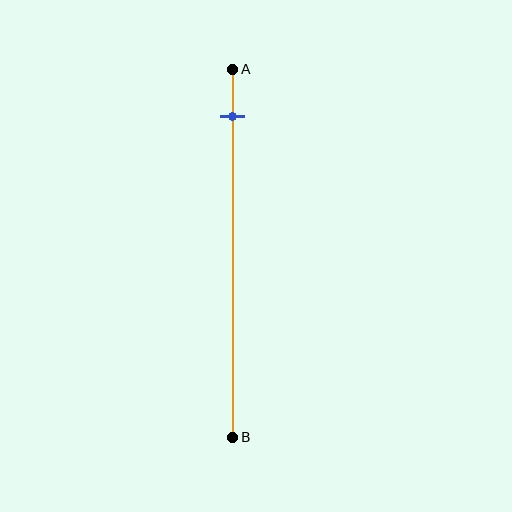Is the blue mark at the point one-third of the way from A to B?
No, the mark is at about 15% from A, not at the 33% one-third point.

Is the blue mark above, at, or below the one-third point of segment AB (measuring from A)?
The blue mark is above the one-third point of segment AB.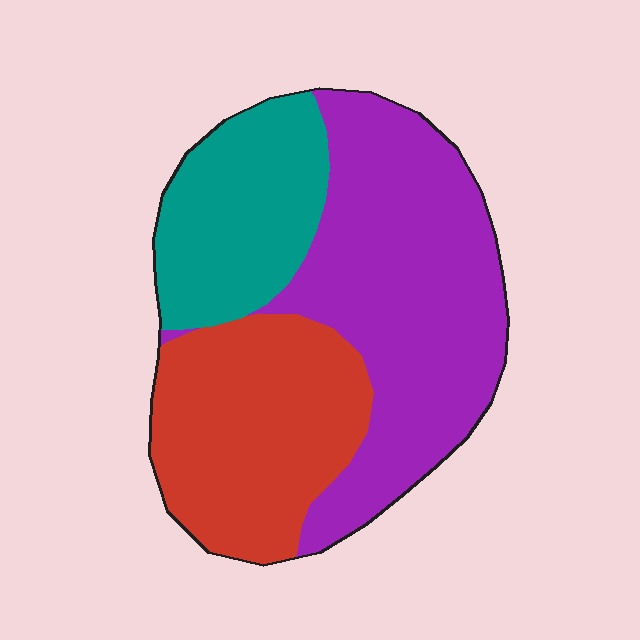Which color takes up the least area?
Teal, at roughly 25%.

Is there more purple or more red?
Purple.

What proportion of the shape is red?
Red takes up between a sixth and a third of the shape.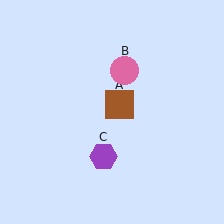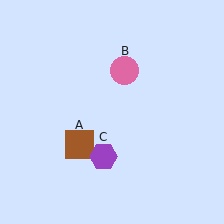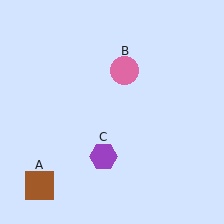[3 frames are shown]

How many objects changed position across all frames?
1 object changed position: brown square (object A).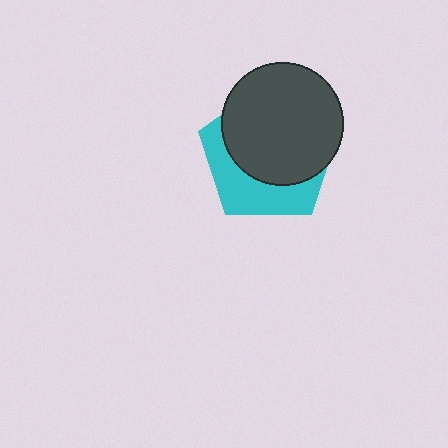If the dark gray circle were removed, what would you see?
You would see the complete cyan pentagon.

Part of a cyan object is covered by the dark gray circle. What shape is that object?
It is a pentagon.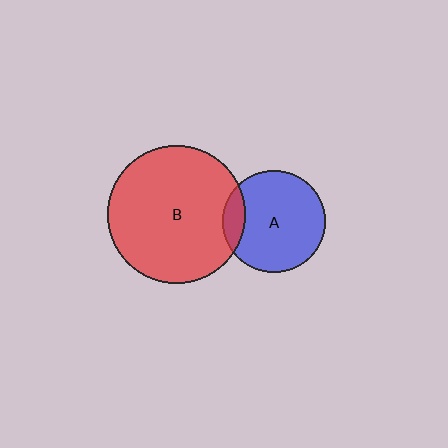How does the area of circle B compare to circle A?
Approximately 1.8 times.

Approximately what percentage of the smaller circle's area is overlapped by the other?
Approximately 15%.